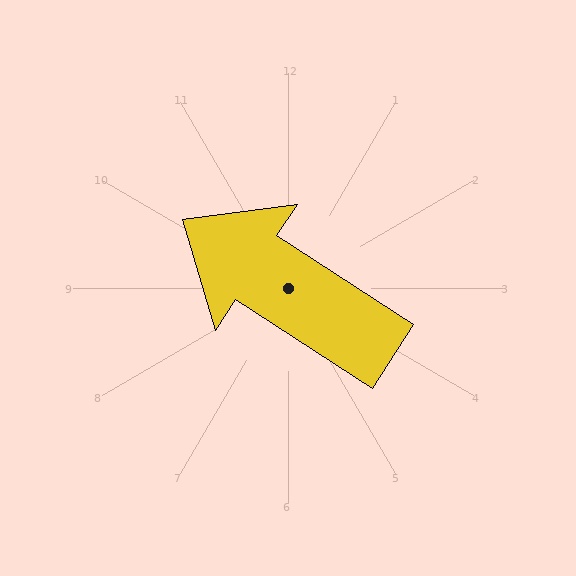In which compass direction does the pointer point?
Northwest.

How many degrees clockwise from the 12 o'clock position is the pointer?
Approximately 303 degrees.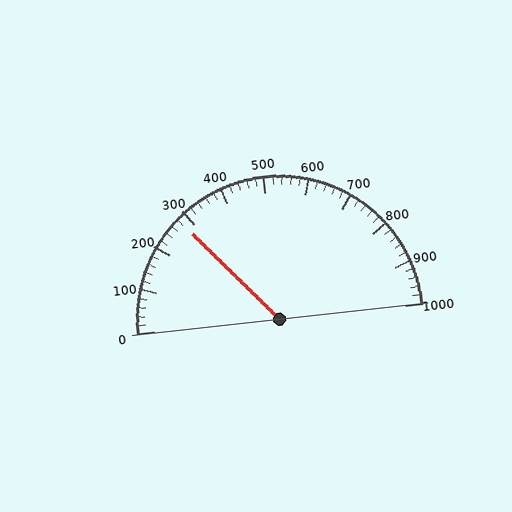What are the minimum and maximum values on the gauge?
The gauge ranges from 0 to 1000.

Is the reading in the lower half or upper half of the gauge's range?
The reading is in the lower half of the range (0 to 1000).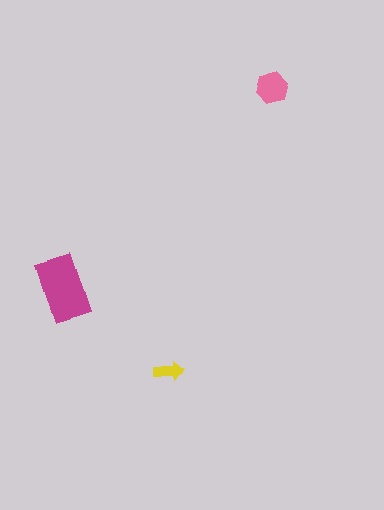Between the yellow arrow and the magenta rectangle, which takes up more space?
The magenta rectangle.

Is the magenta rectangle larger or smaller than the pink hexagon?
Larger.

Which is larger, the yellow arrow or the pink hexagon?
The pink hexagon.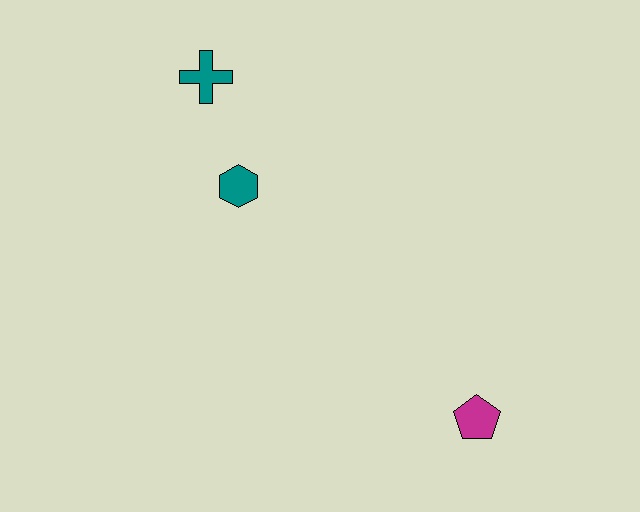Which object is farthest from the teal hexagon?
The magenta pentagon is farthest from the teal hexagon.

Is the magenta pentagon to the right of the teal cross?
Yes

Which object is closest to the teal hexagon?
The teal cross is closest to the teal hexagon.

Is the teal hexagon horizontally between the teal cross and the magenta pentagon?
Yes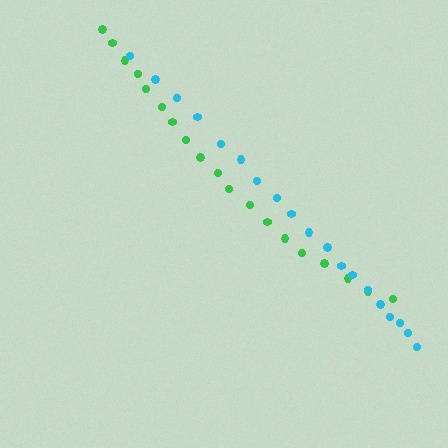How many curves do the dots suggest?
There are 2 distinct paths.